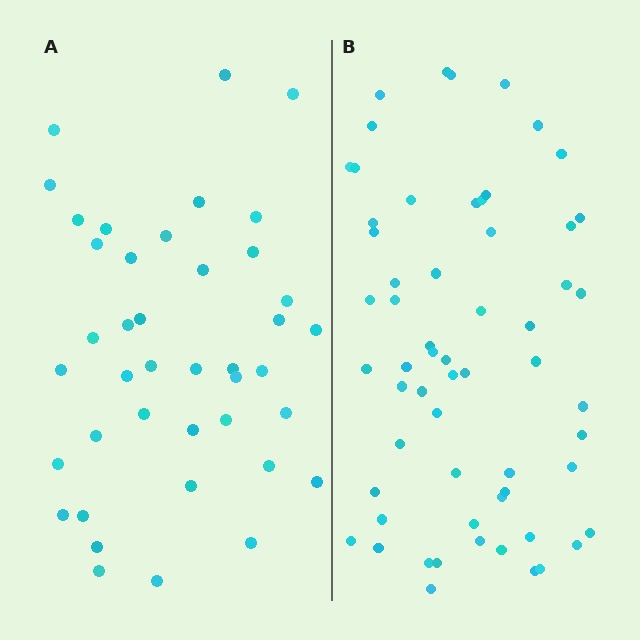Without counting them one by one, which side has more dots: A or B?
Region B (the right region) has more dots.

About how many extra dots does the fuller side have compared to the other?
Region B has approximately 20 more dots than region A.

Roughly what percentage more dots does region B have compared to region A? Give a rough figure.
About 45% more.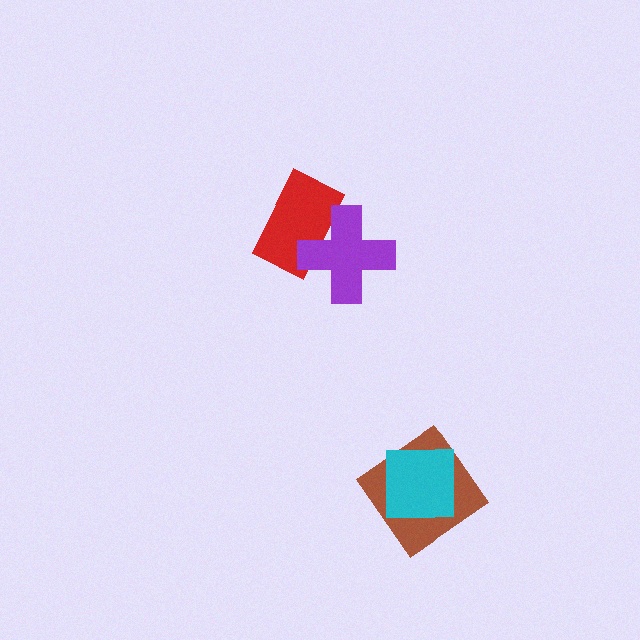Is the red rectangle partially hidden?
Yes, it is partially covered by another shape.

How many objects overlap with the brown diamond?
1 object overlaps with the brown diamond.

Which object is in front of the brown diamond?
The cyan square is in front of the brown diamond.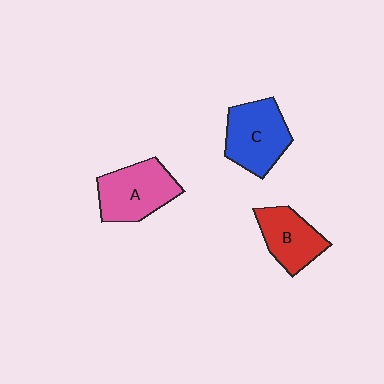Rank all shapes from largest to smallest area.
From largest to smallest: C (blue), A (pink), B (red).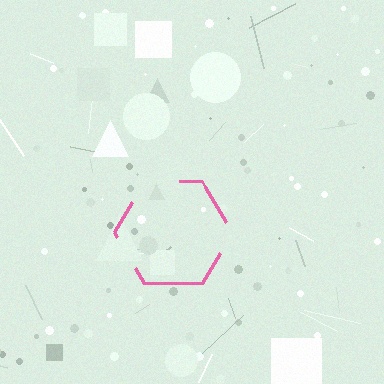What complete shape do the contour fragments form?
The contour fragments form a hexagon.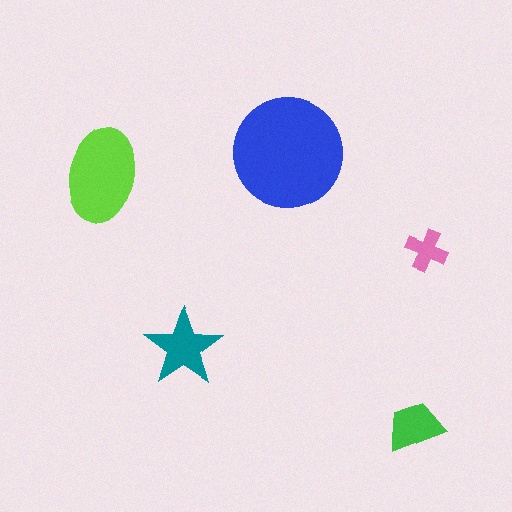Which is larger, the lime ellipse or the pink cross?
The lime ellipse.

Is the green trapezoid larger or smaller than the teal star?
Smaller.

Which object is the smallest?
The pink cross.